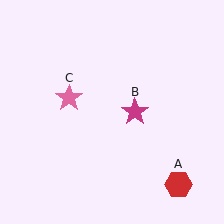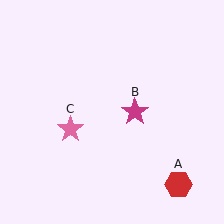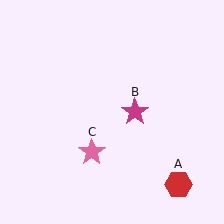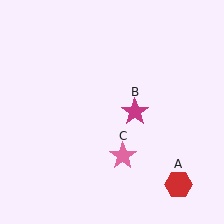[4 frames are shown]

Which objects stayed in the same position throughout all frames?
Red hexagon (object A) and magenta star (object B) remained stationary.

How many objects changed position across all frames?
1 object changed position: pink star (object C).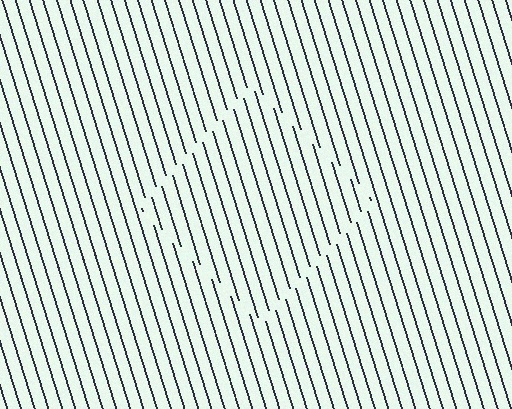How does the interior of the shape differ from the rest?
The interior of the shape contains the same grating, shifted by half a period — the contour is defined by the phase discontinuity where line-ends from the inner and outer gratings abut.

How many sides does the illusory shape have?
4 sides — the line-ends trace a square.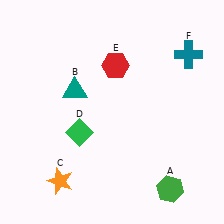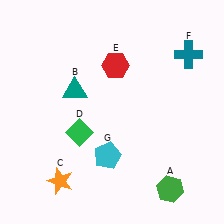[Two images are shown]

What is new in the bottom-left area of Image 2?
A cyan pentagon (G) was added in the bottom-left area of Image 2.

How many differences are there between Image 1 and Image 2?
There is 1 difference between the two images.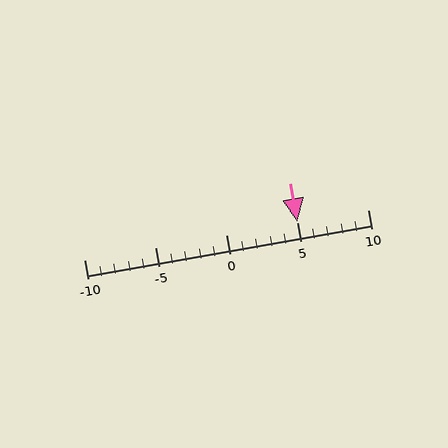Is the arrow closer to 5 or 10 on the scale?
The arrow is closer to 5.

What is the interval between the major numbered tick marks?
The major tick marks are spaced 5 units apart.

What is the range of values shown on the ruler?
The ruler shows values from -10 to 10.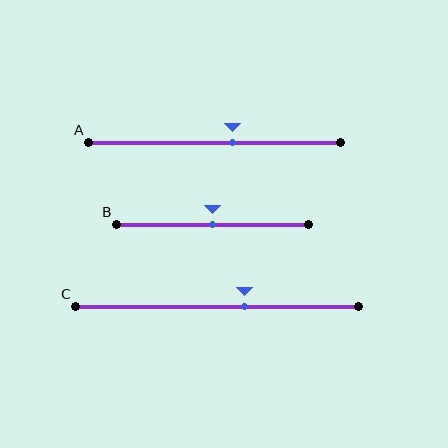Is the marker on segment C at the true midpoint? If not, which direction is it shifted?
No, the marker on segment C is shifted to the right by about 10% of the segment length.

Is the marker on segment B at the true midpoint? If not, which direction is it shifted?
Yes, the marker on segment B is at the true midpoint.